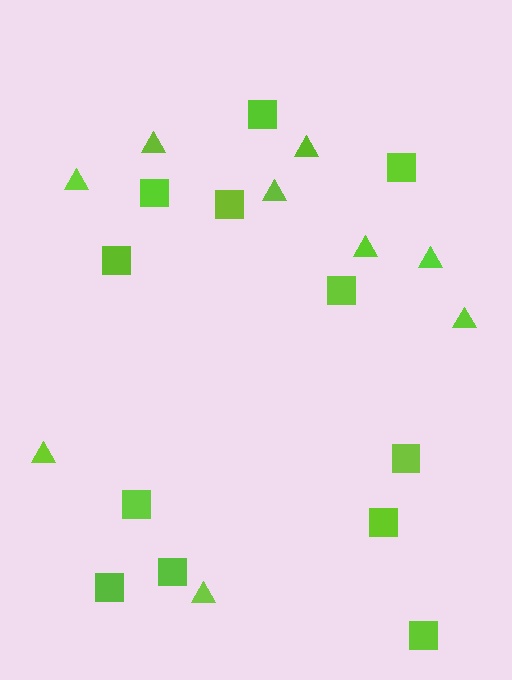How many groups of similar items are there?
There are 2 groups: one group of triangles (9) and one group of squares (12).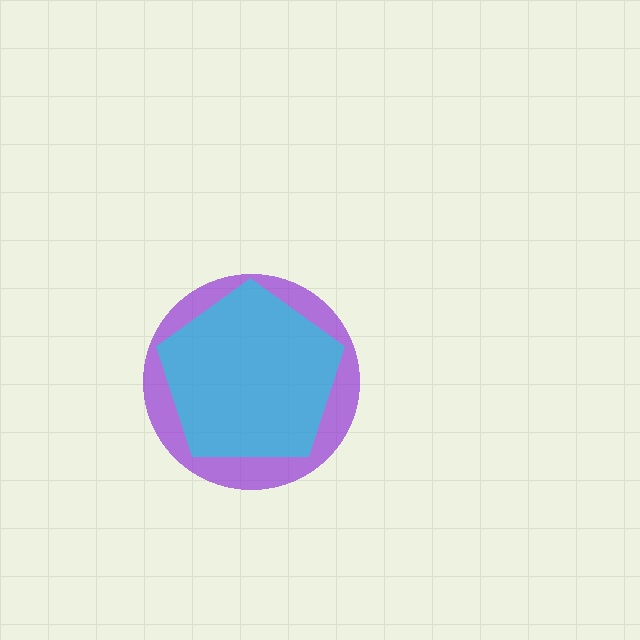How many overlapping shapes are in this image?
There are 2 overlapping shapes in the image.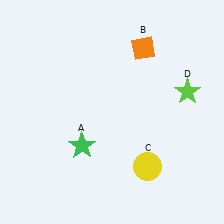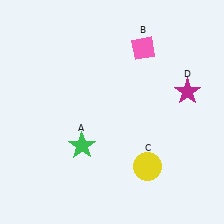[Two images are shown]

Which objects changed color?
B changed from orange to pink. D changed from lime to magenta.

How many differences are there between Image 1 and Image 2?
There are 2 differences between the two images.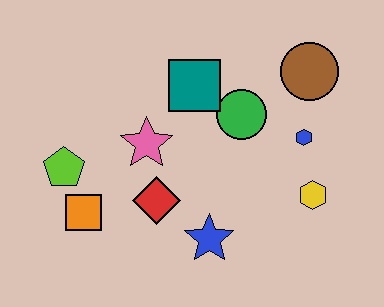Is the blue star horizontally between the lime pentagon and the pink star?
No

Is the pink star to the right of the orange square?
Yes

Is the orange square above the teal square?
No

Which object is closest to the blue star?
The red diamond is closest to the blue star.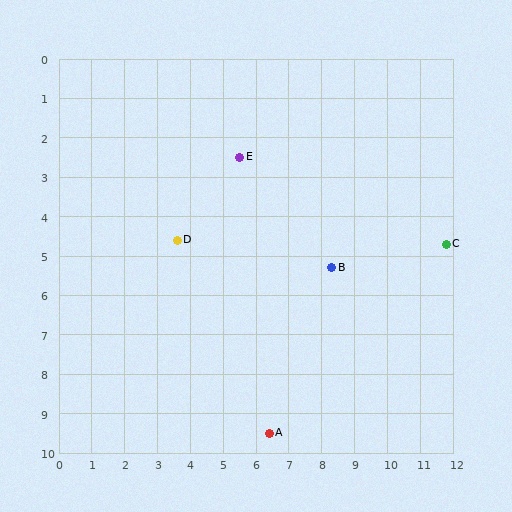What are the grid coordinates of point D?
Point D is at approximately (3.6, 4.6).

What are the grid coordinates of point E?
Point E is at approximately (5.5, 2.5).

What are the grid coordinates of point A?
Point A is at approximately (6.4, 9.5).